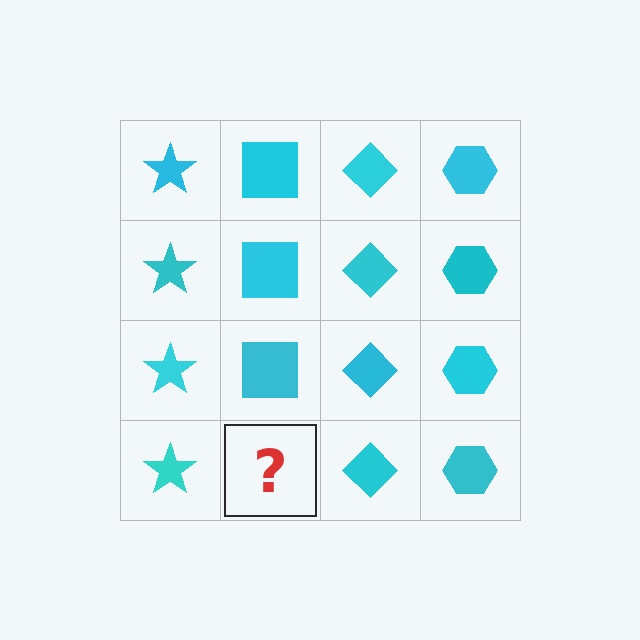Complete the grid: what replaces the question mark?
The question mark should be replaced with a cyan square.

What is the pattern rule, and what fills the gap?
The rule is that each column has a consistent shape. The gap should be filled with a cyan square.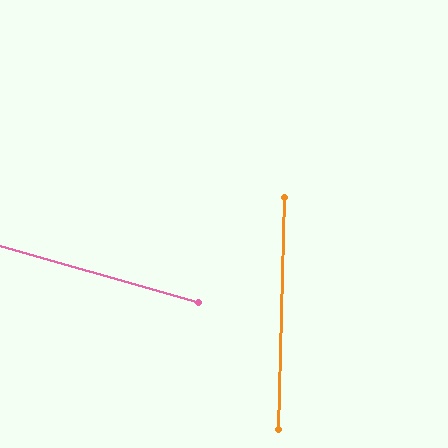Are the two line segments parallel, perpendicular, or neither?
Neither parallel nor perpendicular — they differ by about 76°.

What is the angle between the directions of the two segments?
Approximately 76 degrees.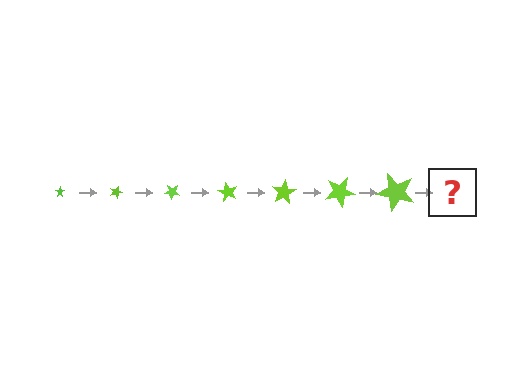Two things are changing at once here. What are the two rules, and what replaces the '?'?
The two rules are that the star grows larger each step and it rotates 20 degrees each step. The '?' should be a star, larger than the previous one and rotated 140 degrees from the start.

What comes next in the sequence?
The next element should be a star, larger than the previous one and rotated 140 degrees from the start.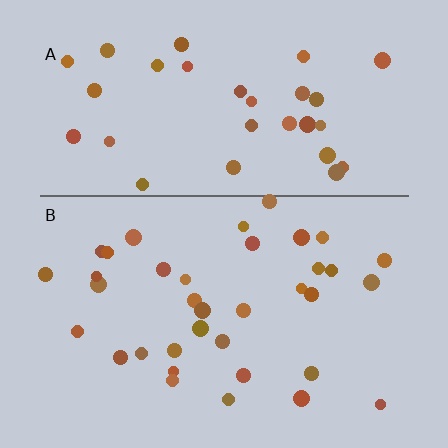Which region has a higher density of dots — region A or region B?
B (the bottom).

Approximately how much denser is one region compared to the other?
Approximately 1.1× — region B over region A.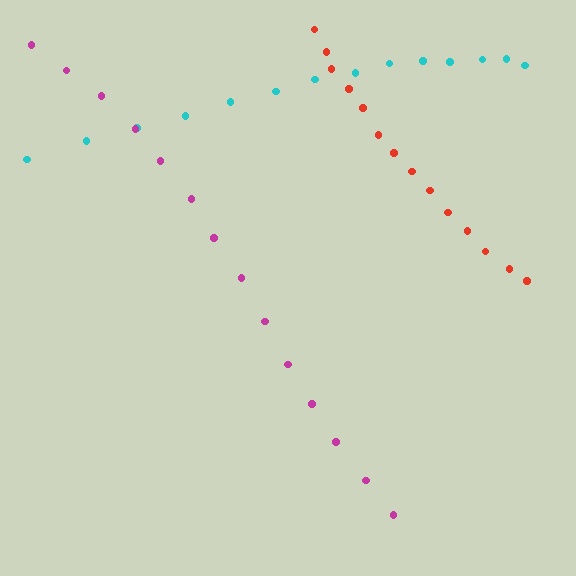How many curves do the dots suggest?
There are 3 distinct paths.